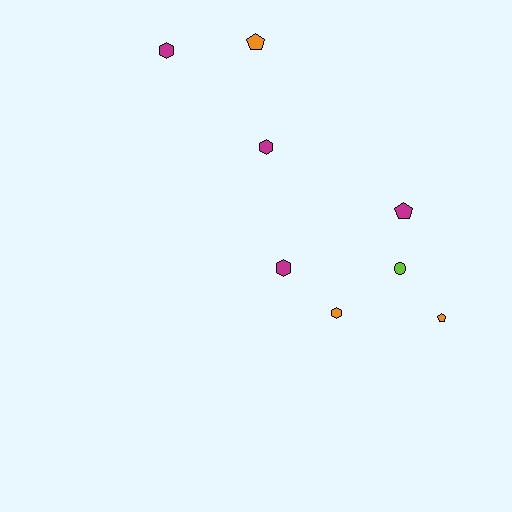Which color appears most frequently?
Magenta, with 4 objects.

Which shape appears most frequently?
Hexagon, with 4 objects.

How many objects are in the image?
There are 8 objects.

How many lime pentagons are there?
There are no lime pentagons.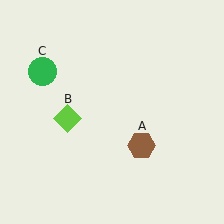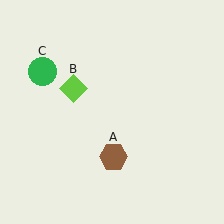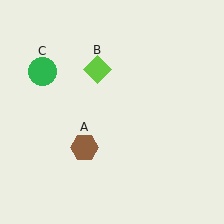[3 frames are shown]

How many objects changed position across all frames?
2 objects changed position: brown hexagon (object A), lime diamond (object B).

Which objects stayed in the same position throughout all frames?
Green circle (object C) remained stationary.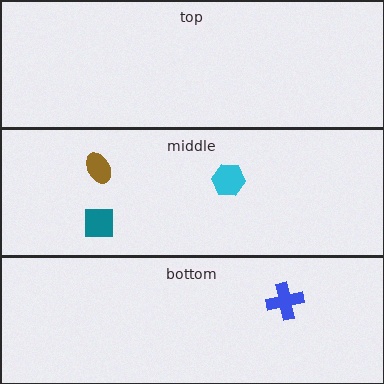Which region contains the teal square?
The middle region.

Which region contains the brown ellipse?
The middle region.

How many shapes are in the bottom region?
1.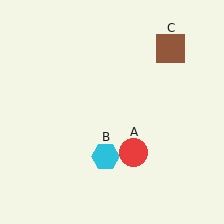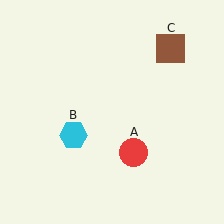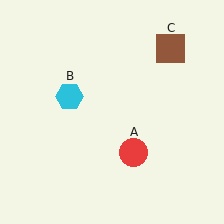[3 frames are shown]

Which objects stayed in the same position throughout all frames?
Red circle (object A) and brown square (object C) remained stationary.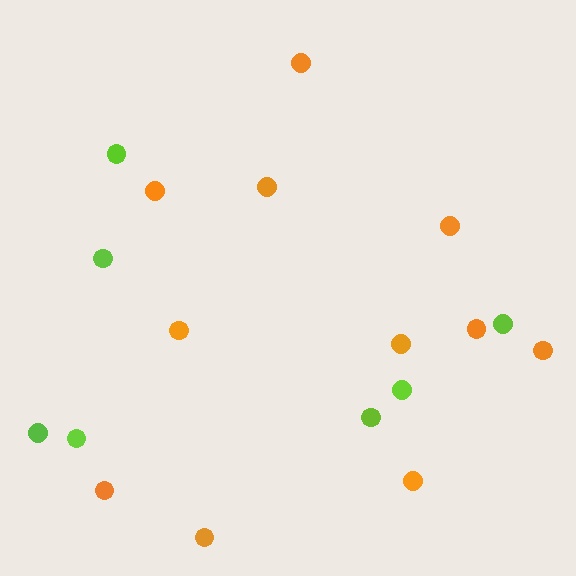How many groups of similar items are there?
There are 2 groups: one group of lime circles (7) and one group of orange circles (11).